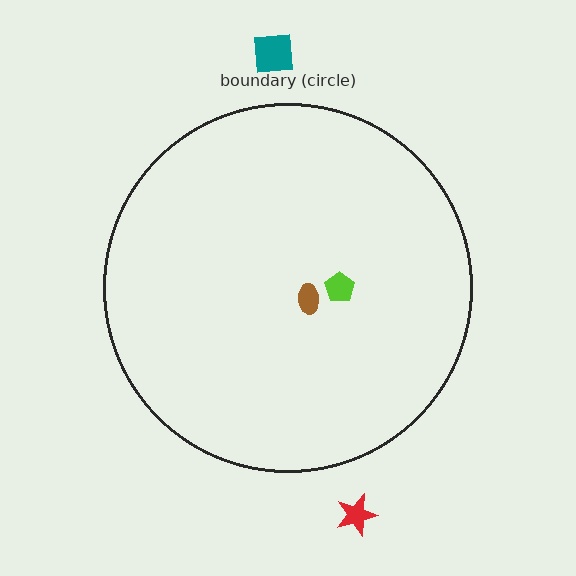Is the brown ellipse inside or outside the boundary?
Inside.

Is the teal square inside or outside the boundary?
Outside.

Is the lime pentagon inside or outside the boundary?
Inside.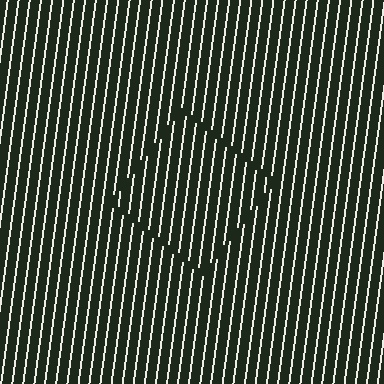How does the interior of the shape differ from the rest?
The interior of the shape contains the same grating, shifted by half a period — the contour is defined by the phase discontinuity where line-ends from the inner and outer gratings abut.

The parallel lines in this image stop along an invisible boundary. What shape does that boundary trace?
An illusory square. The interior of the shape contains the same grating, shifted by half a period — the contour is defined by the phase discontinuity where line-ends from the inner and outer gratings abut.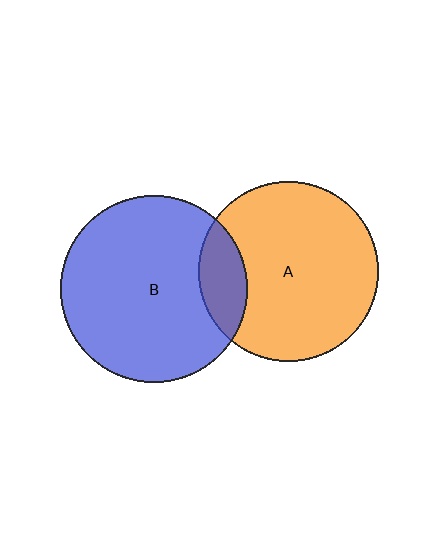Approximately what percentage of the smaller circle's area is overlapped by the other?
Approximately 15%.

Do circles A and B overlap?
Yes.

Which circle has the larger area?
Circle B (blue).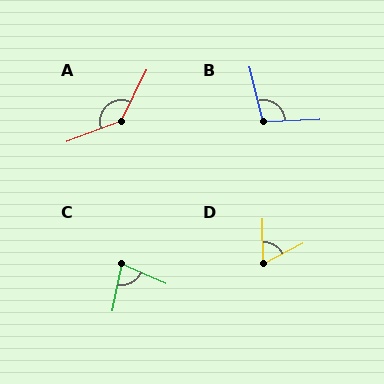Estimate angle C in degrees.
Approximately 77 degrees.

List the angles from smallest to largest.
D (62°), C (77°), B (101°), A (137°).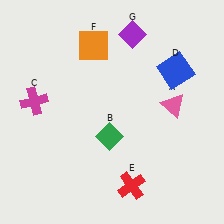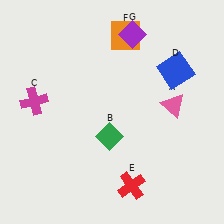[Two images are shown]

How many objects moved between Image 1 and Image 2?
1 object moved between the two images.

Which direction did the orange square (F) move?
The orange square (F) moved right.